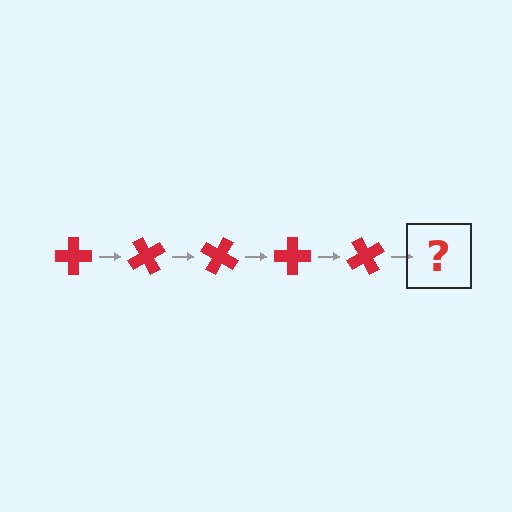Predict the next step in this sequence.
The next step is a red cross rotated 300 degrees.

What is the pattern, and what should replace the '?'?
The pattern is that the cross rotates 60 degrees each step. The '?' should be a red cross rotated 300 degrees.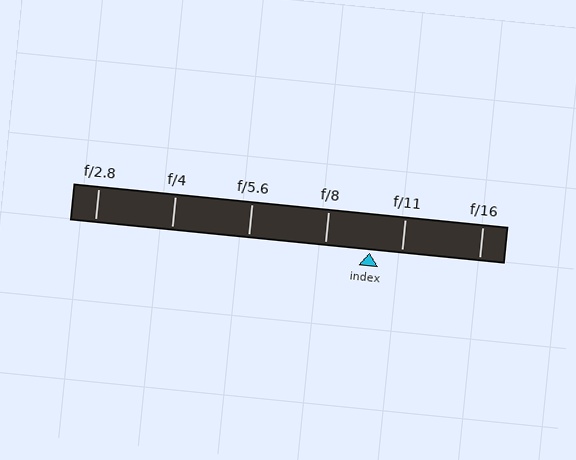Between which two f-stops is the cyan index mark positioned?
The index mark is between f/8 and f/11.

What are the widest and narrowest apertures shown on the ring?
The widest aperture shown is f/2.8 and the narrowest is f/16.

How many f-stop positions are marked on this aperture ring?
There are 6 f-stop positions marked.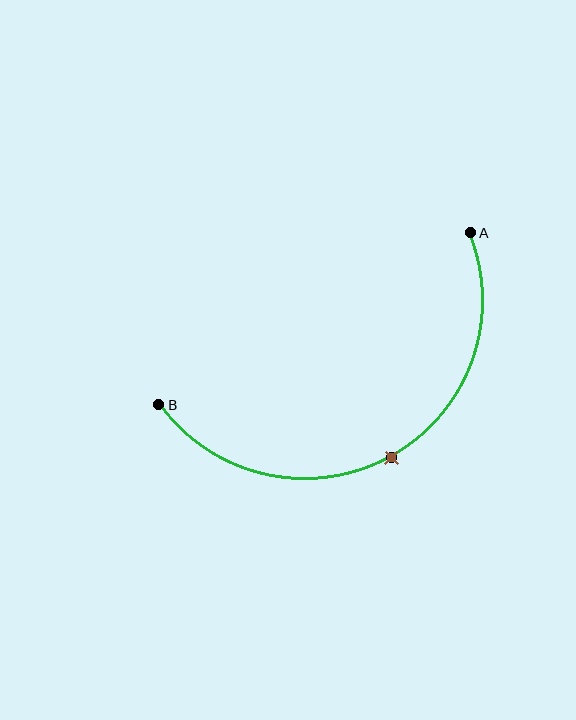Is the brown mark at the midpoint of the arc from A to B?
Yes. The brown mark lies on the arc at equal arc-length from both A and B — it is the arc midpoint.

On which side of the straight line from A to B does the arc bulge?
The arc bulges below the straight line connecting A and B.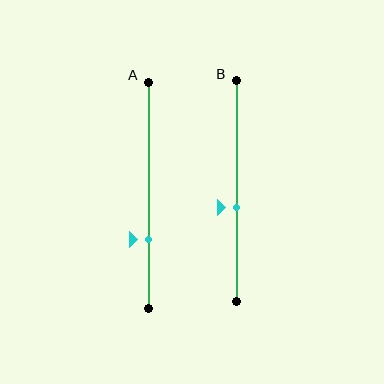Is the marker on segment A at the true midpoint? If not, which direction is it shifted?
No, the marker on segment A is shifted downward by about 19% of the segment length.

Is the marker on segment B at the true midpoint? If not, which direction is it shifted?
No, the marker on segment B is shifted downward by about 7% of the segment length.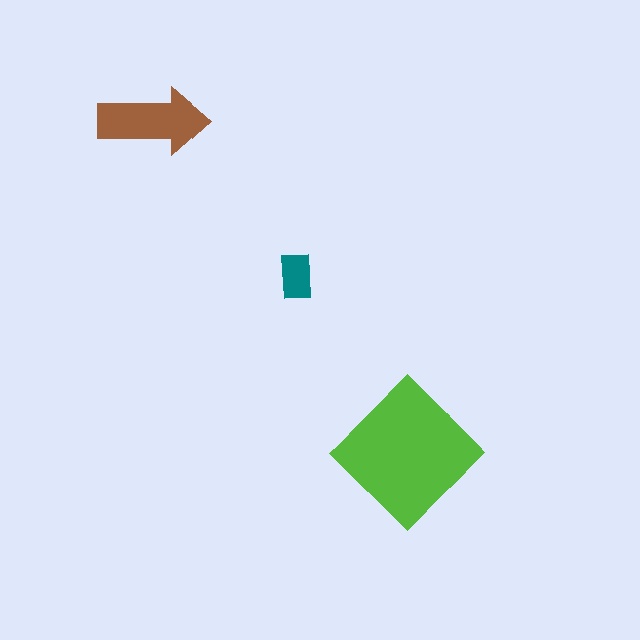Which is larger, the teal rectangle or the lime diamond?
The lime diamond.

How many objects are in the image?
There are 3 objects in the image.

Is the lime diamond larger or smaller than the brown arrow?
Larger.